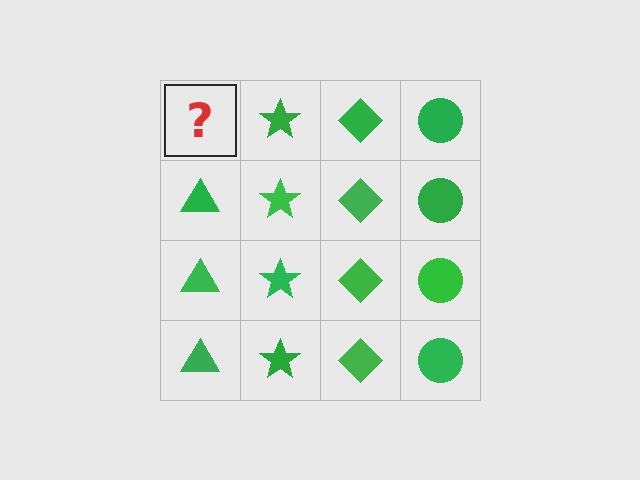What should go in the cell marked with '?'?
The missing cell should contain a green triangle.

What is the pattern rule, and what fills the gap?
The rule is that each column has a consistent shape. The gap should be filled with a green triangle.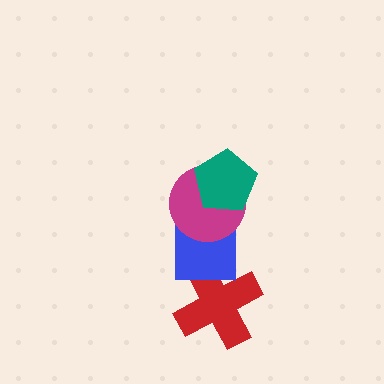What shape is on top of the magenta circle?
The teal pentagon is on top of the magenta circle.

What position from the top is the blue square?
The blue square is 3rd from the top.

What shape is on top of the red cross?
The blue square is on top of the red cross.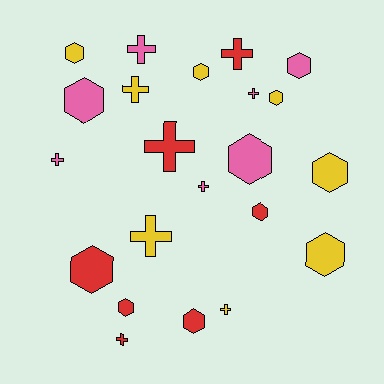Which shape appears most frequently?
Hexagon, with 12 objects.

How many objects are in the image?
There are 22 objects.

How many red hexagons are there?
There are 4 red hexagons.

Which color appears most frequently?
Yellow, with 8 objects.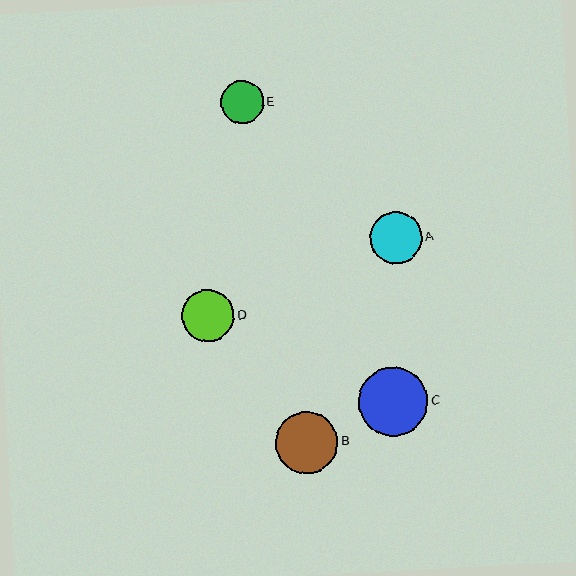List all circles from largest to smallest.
From largest to smallest: C, B, D, A, E.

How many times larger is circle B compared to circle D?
Circle B is approximately 1.2 times the size of circle D.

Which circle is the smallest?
Circle E is the smallest with a size of approximately 43 pixels.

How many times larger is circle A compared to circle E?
Circle A is approximately 1.2 times the size of circle E.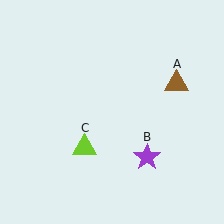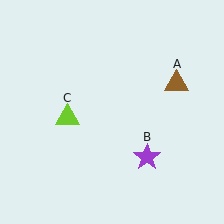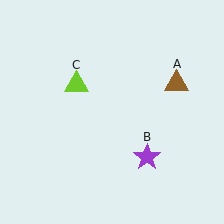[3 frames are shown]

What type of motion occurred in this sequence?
The lime triangle (object C) rotated clockwise around the center of the scene.